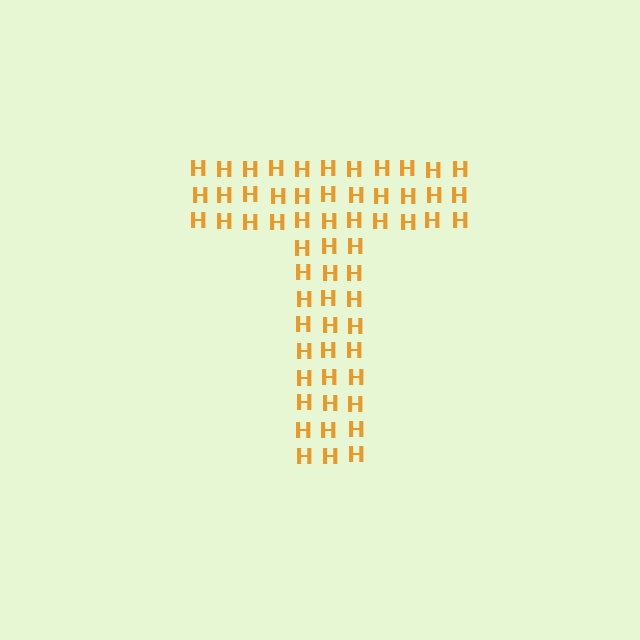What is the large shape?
The large shape is the letter T.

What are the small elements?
The small elements are letter H's.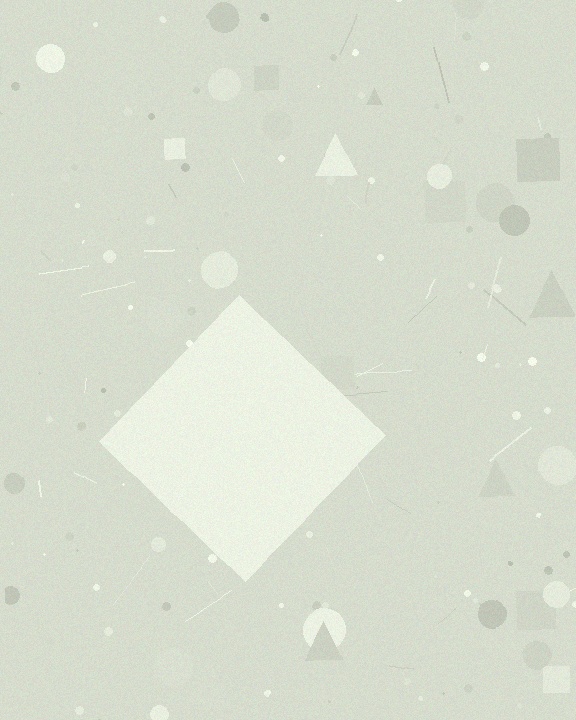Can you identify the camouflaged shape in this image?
The camouflaged shape is a diamond.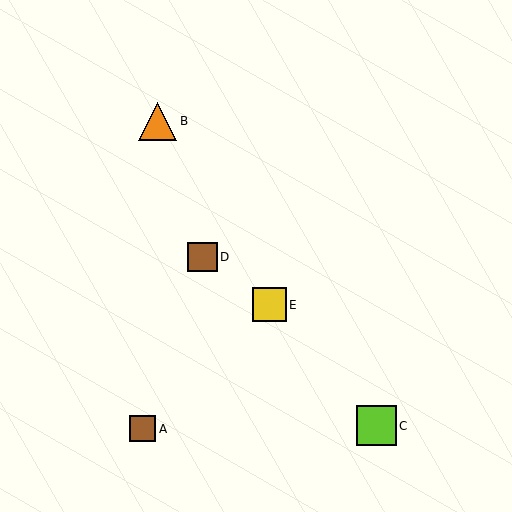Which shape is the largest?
The lime square (labeled C) is the largest.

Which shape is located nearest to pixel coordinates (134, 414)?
The brown square (labeled A) at (143, 429) is nearest to that location.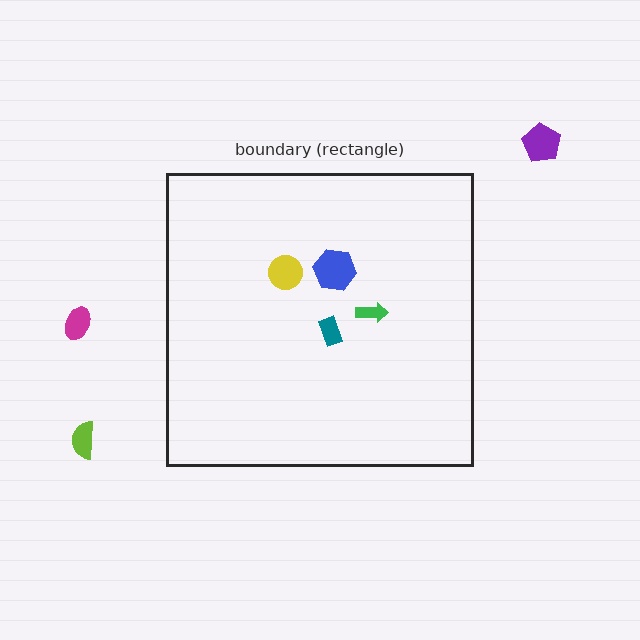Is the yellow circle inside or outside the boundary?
Inside.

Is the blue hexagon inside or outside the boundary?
Inside.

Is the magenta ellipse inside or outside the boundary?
Outside.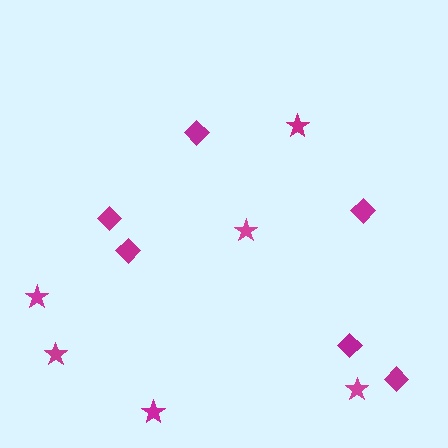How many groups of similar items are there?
There are 2 groups: one group of stars (6) and one group of diamonds (6).